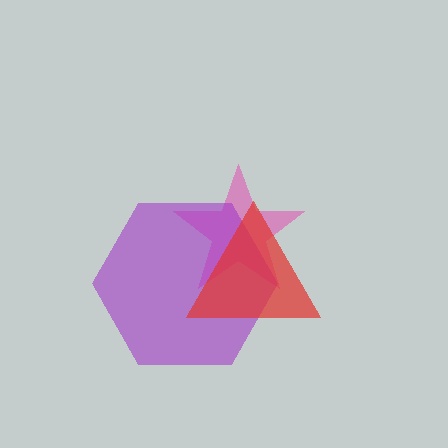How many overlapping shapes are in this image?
There are 3 overlapping shapes in the image.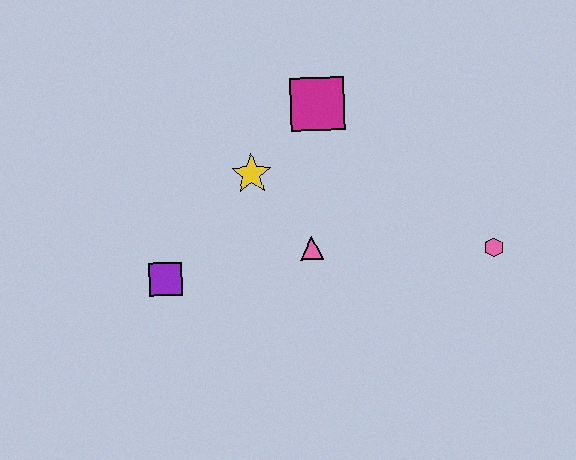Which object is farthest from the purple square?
The pink hexagon is farthest from the purple square.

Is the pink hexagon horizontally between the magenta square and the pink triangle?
No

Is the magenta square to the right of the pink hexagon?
No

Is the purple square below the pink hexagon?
Yes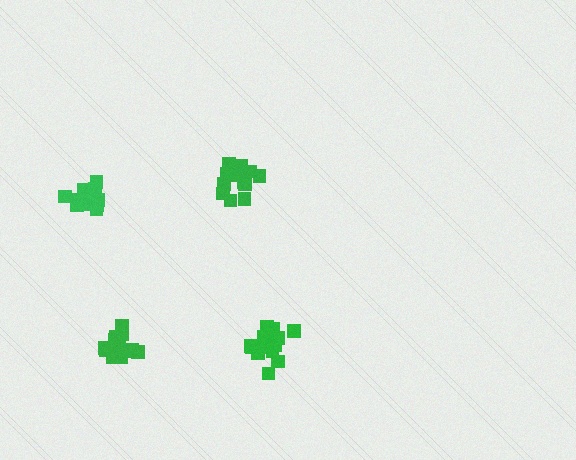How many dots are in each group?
Group 1: 14 dots, Group 2: 17 dots, Group 3: 14 dots, Group 4: 16 dots (61 total).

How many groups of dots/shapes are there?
There are 4 groups.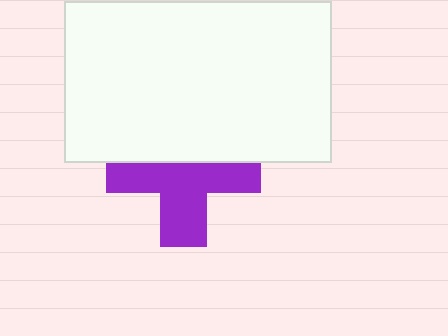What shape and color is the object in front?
The object in front is a white rectangle.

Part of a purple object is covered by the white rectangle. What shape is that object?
It is a cross.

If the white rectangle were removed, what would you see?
You would see the complete purple cross.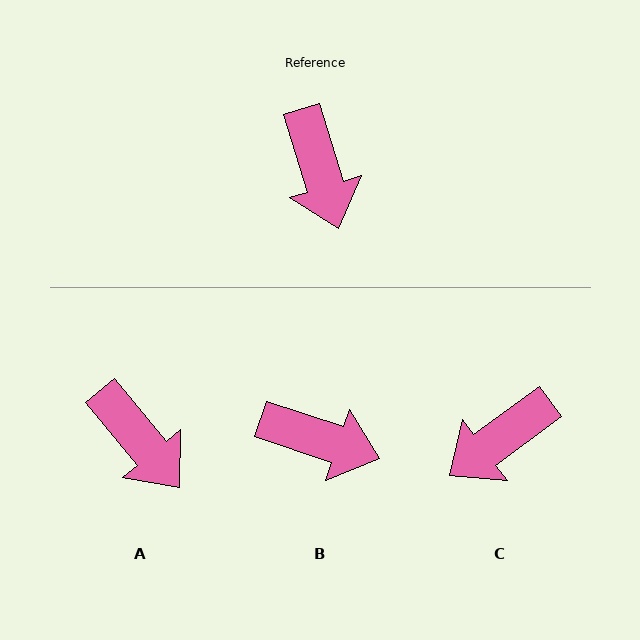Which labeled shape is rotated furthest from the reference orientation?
C, about 71 degrees away.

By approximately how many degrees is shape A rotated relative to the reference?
Approximately 22 degrees counter-clockwise.